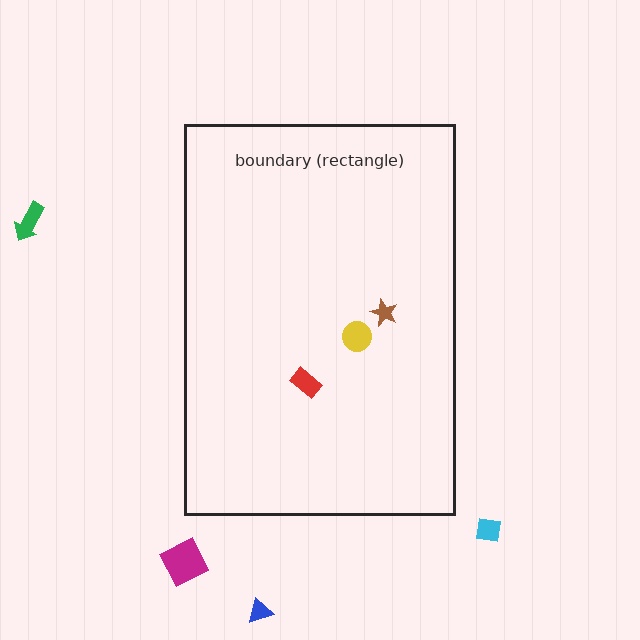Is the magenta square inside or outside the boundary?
Outside.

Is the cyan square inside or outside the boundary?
Outside.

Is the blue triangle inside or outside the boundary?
Outside.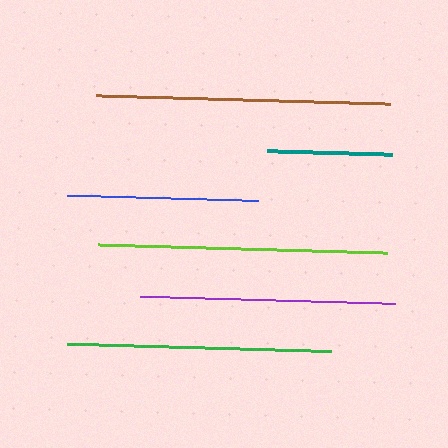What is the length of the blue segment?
The blue segment is approximately 191 pixels long.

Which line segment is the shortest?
The teal line is the shortest at approximately 124 pixels.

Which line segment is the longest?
The brown line is the longest at approximately 294 pixels.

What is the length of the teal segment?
The teal segment is approximately 124 pixels long.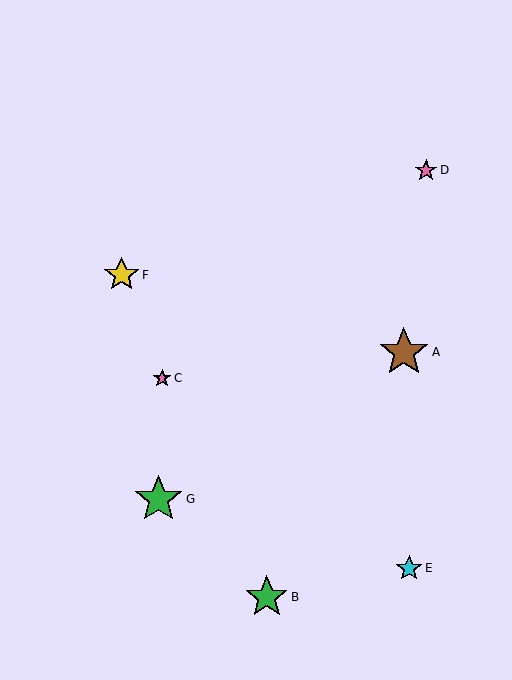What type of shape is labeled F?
Shape F is a yellow star.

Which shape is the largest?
The brown star (labeled A) is the largest.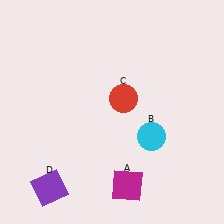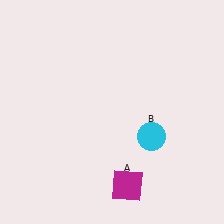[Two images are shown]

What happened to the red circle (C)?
The red circle (C) was removed in Image 2. It was in the top-right area of Image 1.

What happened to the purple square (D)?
The purple square (D) was removed in Image 2. It was in the bottom-left area of Image 1.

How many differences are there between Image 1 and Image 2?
There are 2 differences between the two images.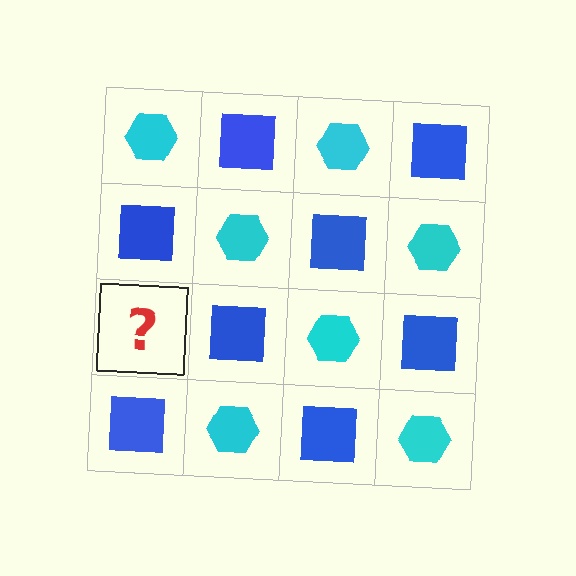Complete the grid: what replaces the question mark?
The question mark should be replaced with a cyan hexagon.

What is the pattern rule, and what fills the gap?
The rule is that it alternates cyan hexagon and blue square in a checkerboard pattern. The gap should be filled with a cyan hexagon.